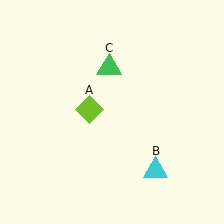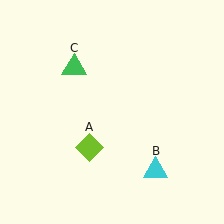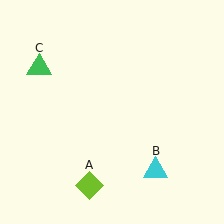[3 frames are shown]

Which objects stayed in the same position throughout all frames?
Cyan triangle (object B) remained stationary.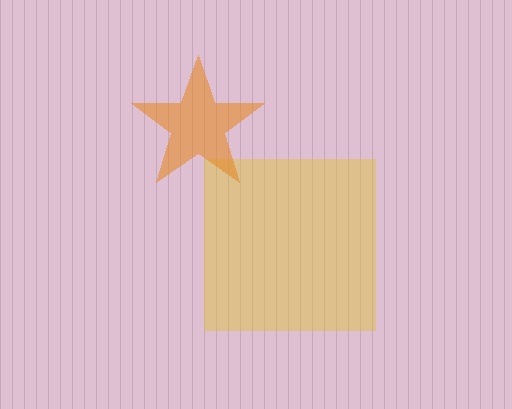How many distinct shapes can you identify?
There are 2 distinct shapes: a yellow square, an orange star.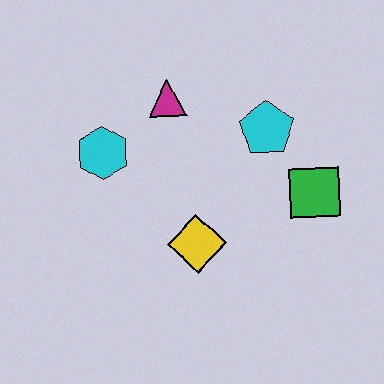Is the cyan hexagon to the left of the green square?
Yes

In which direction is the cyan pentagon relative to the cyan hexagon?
The cyan pentagon is to the right of the cyan hexagon.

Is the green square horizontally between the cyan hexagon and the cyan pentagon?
No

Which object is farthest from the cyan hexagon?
The green square is farthest from the cyan hexagon.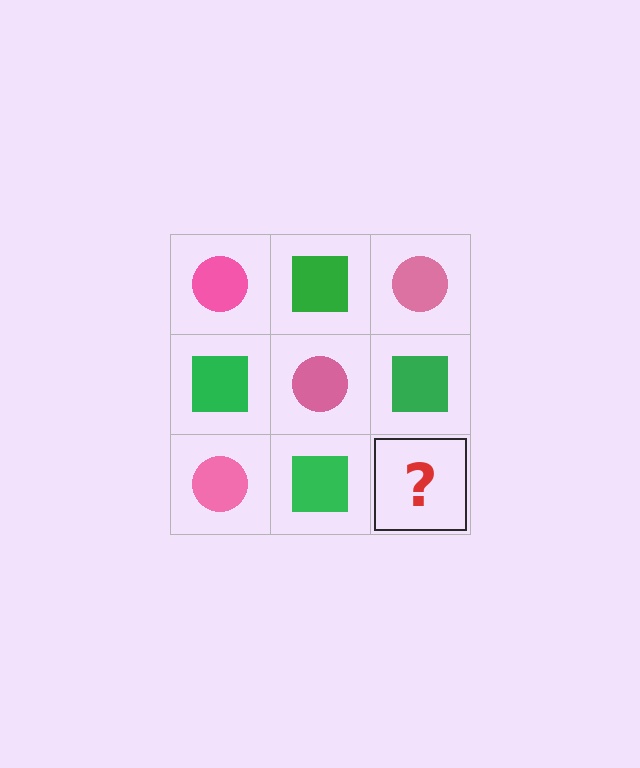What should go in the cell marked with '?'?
The missing cell should contain a pink circle.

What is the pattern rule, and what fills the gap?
The rule is that it alternates pink circle and green square in a checkerboard pattern. The gap should be filled with a pink circle.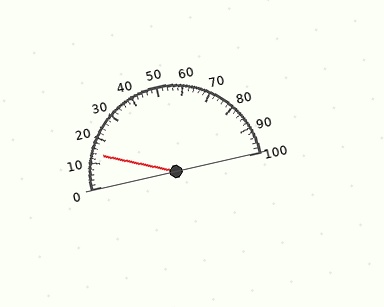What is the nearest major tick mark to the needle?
The nearest major tick mark is 10.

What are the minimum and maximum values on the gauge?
The gauge ranges from 0 to 100.